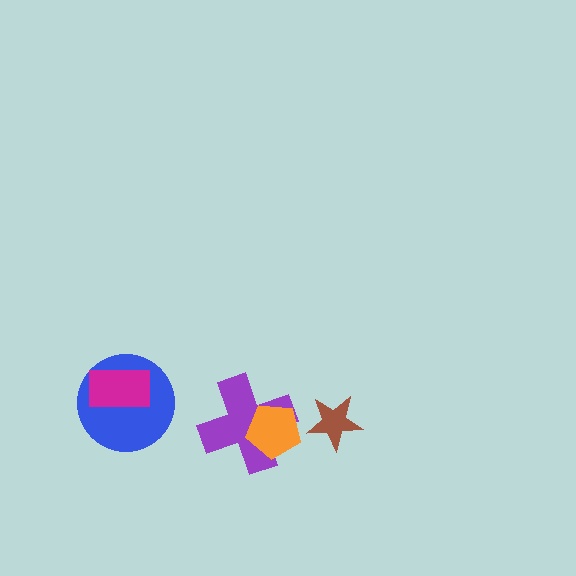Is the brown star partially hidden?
No, no other shape covers it.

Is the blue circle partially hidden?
Yes, it is partially covered by another shape.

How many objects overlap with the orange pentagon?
1 object overlaps with the orange pentagon.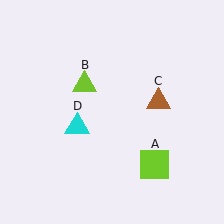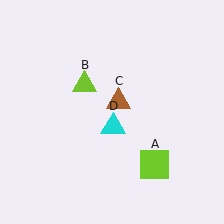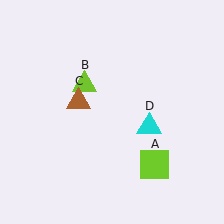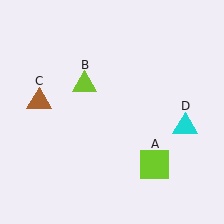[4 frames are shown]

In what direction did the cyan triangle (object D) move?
The cyan triangle (object D) moved right.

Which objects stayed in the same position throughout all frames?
Lime square (object A) and lime triangle (object B) remained stationary.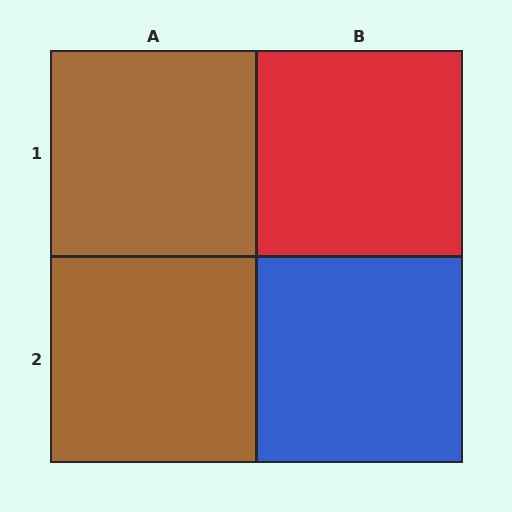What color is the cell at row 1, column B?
Red.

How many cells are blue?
1 cell is blue.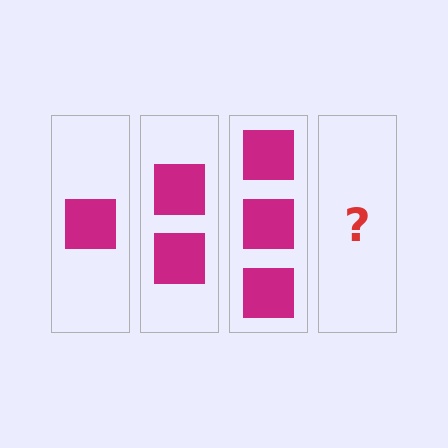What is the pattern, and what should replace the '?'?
The pattern is that each step adds one more square. The '?' should be 4 squares.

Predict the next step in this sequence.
The next step is 4 squares.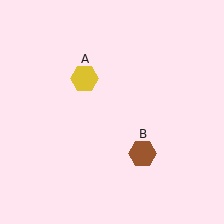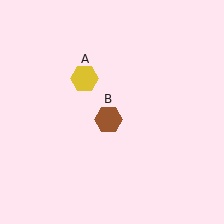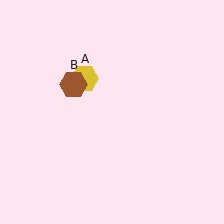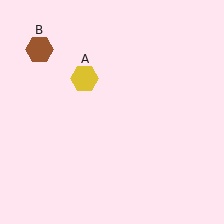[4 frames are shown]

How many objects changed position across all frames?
1 object changed position: brown hexagon (object B).